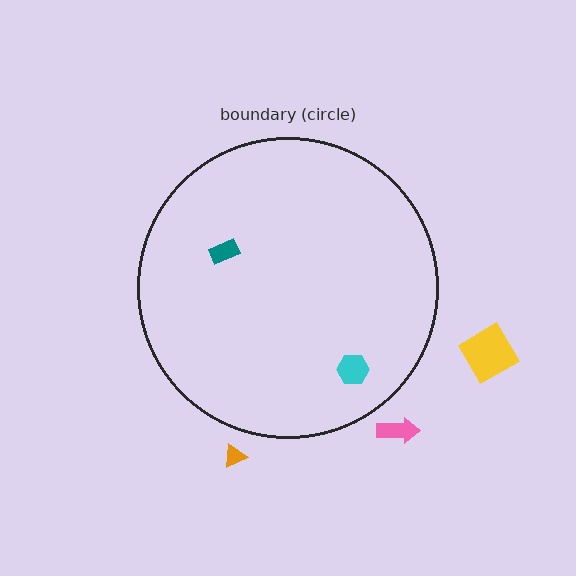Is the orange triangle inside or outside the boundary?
Outside.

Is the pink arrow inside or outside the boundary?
Outside.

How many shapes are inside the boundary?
2 inside, 3 outside.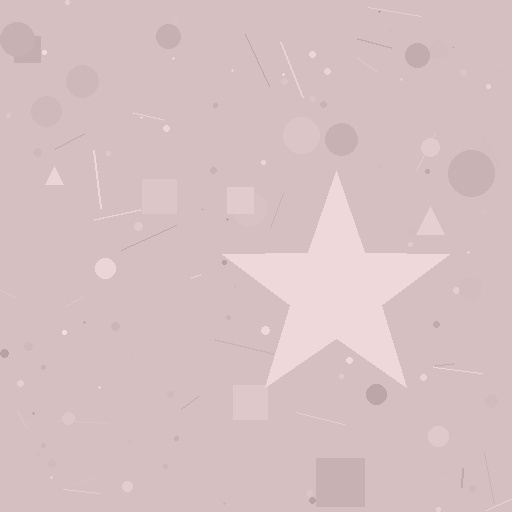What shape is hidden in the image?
A star is hidden in the image.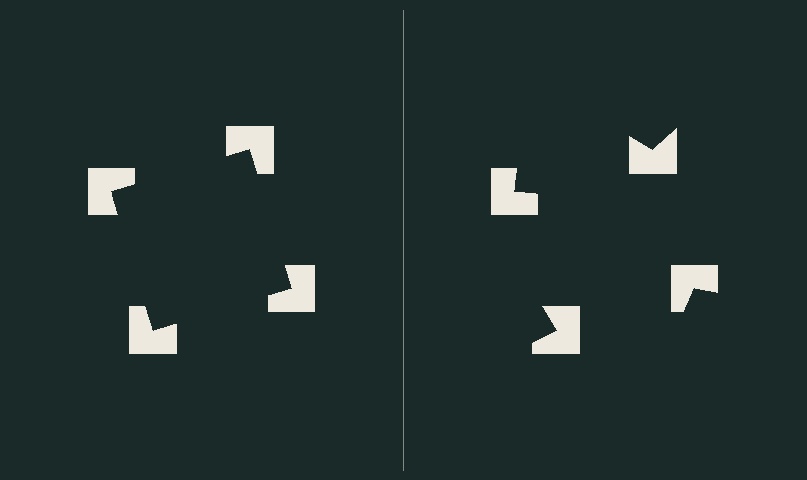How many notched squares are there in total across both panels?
8 — 4 on each side.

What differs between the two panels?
The notched squares are positioned identically on both sides; only the wedge orientations differ. On the left they align to a square; on the right they are misaligned.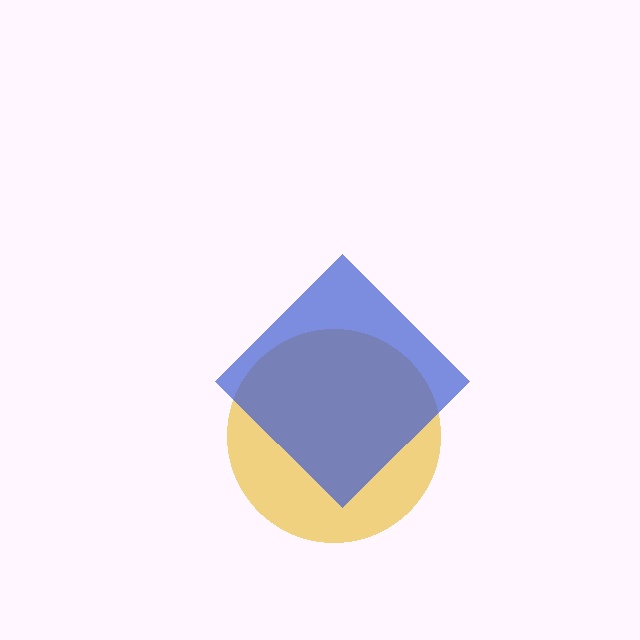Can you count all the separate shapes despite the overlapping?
Yes, there are 2 separate shapes.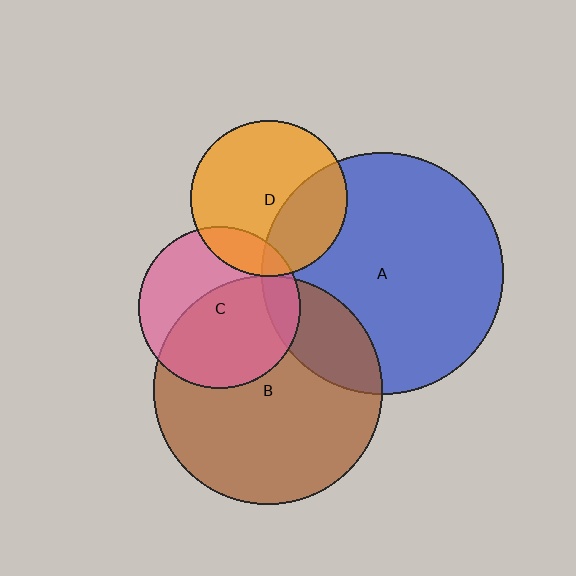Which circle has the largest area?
Circle A (blue).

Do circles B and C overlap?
Yes.